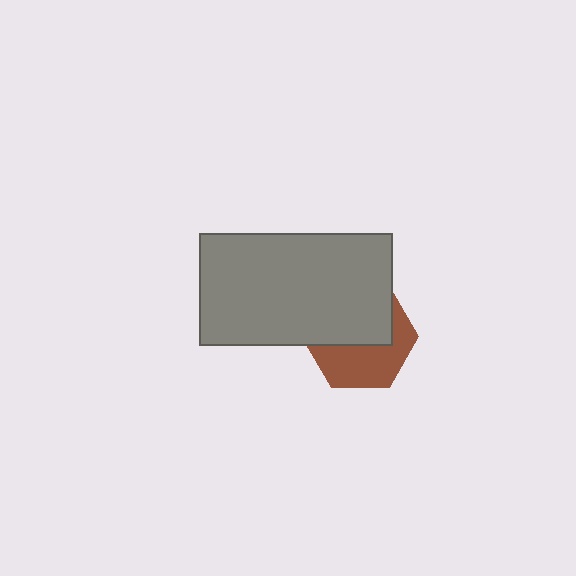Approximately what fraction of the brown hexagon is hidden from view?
Roughly 53% of the brown hexagon is hidden behind the gray rectangle.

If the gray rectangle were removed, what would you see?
You would see the complete brown hexagon.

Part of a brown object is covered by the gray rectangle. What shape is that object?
It is a hexagon.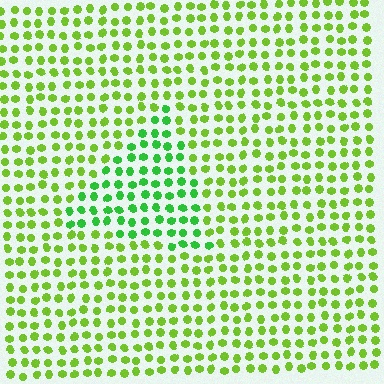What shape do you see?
I see a triangle.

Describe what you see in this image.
The image is filled with small lime elements in a uniform arrangement. A triangle-shaped region is visible where the elements are tinted to a slightly different hue, forming a subtle color boundary.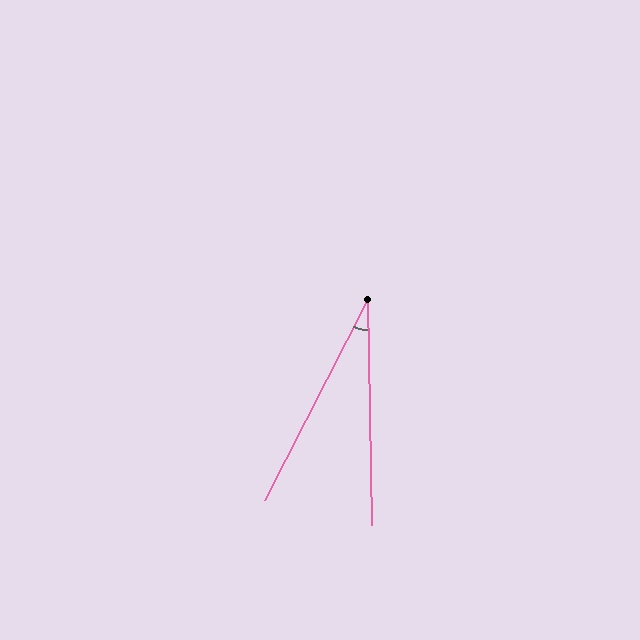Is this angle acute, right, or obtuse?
It is acute.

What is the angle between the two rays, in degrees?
Approximately 28 degrees.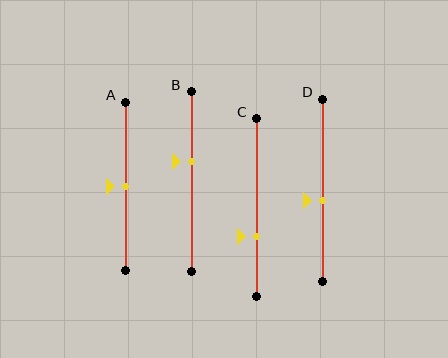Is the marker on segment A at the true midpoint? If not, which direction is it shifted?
Yes, the marker on segment A is at the true midpoint.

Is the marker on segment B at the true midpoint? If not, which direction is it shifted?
No, the marker on segment B is shifted upward by about 11% of the segment length.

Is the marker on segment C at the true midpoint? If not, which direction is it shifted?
No, the marker on segment C is shifted downward by about 17% of the segment length.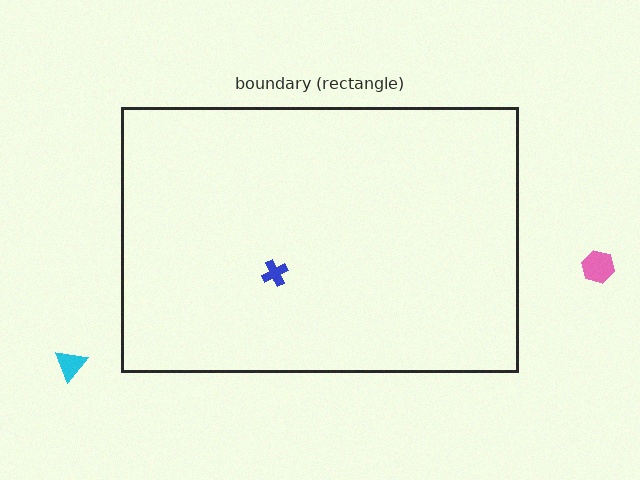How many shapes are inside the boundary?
1 inside, 2 outside.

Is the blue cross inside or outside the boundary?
Inside.